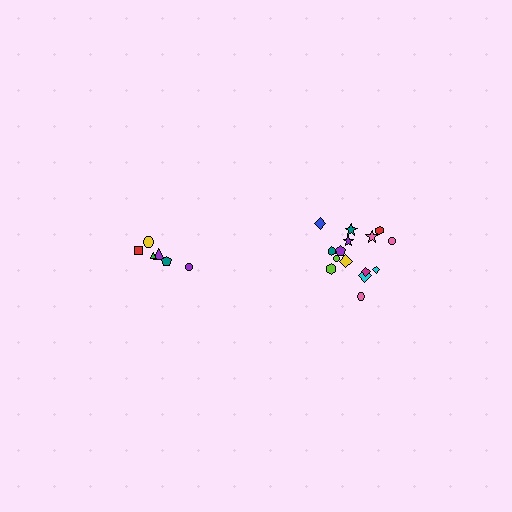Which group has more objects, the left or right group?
The right group.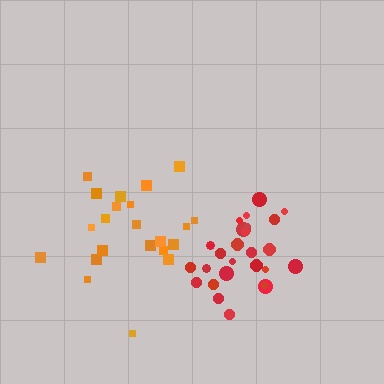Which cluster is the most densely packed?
Red.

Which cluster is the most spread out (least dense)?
Orange.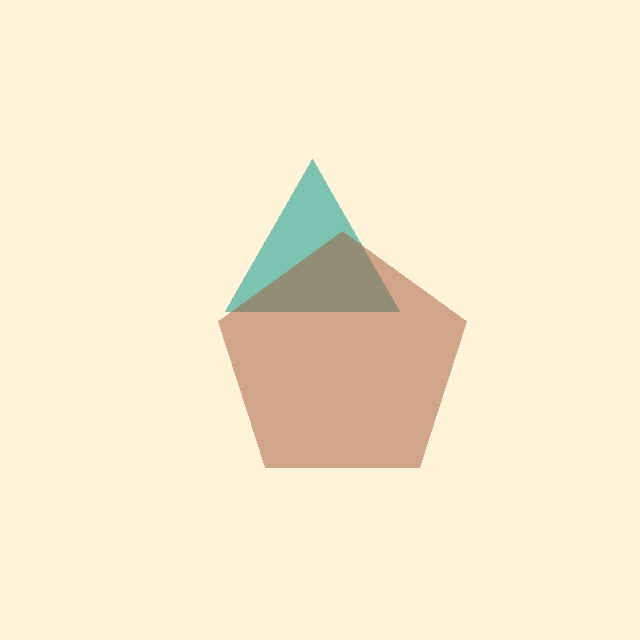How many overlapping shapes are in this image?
There are 2 overlapping shapes in the image.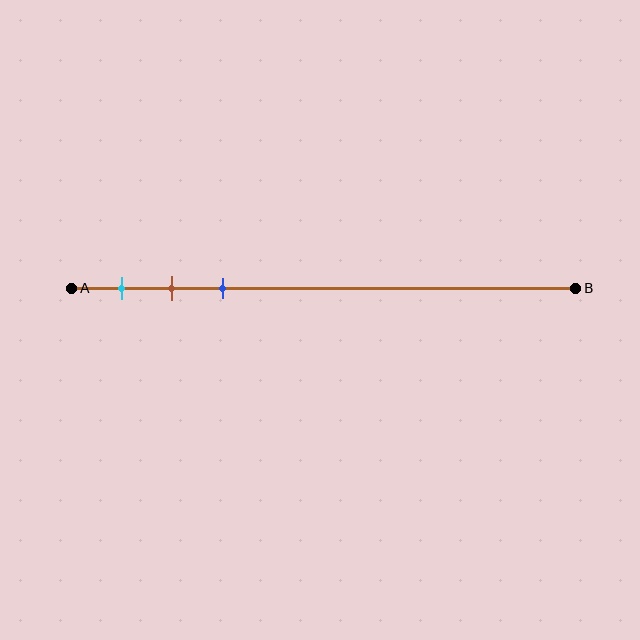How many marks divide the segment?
There are 3 marks dividing the segment.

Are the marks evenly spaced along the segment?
Yes, the marks are approximately evenly spaced.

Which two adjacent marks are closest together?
The brown and blue marks are the closest adjacent pair.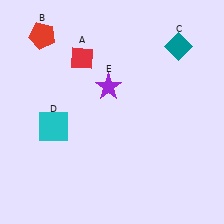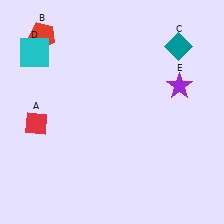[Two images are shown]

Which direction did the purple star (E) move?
The purple star (E) moved right.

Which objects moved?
The objects that moved are: the red diamond (A), the cyan square (D), the purple star (E).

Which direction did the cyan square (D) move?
The cyan square (D) moved up.